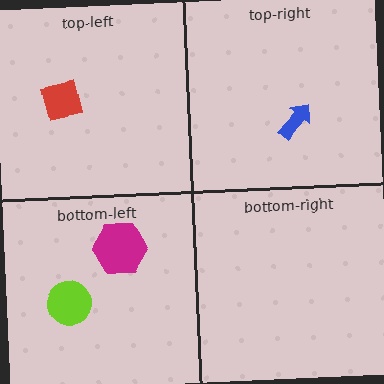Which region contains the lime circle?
The bottom-left region.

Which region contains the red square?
The top-left region.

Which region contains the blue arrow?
The top-right region.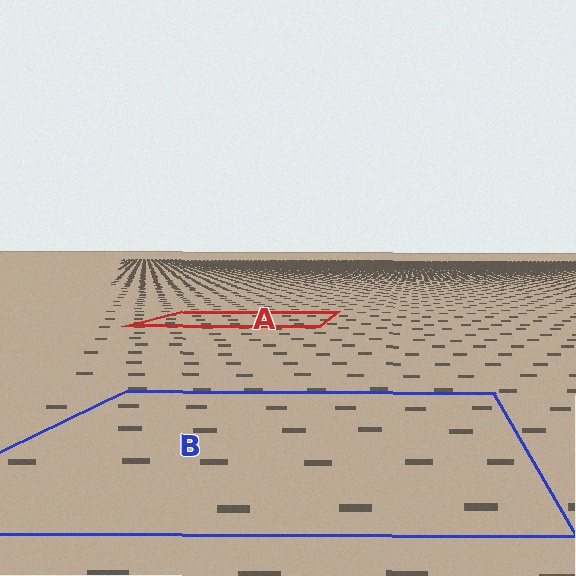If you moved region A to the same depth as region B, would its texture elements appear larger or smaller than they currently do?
They would appear larger. At a closer depth, the same texture elements are projected at a bigger on-screen size.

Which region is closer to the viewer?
Region B is closer. The texture elements there are larger and more spread out.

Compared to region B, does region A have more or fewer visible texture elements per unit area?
Region A has more texture elements per unit area — they are packed more densely because it is farther away.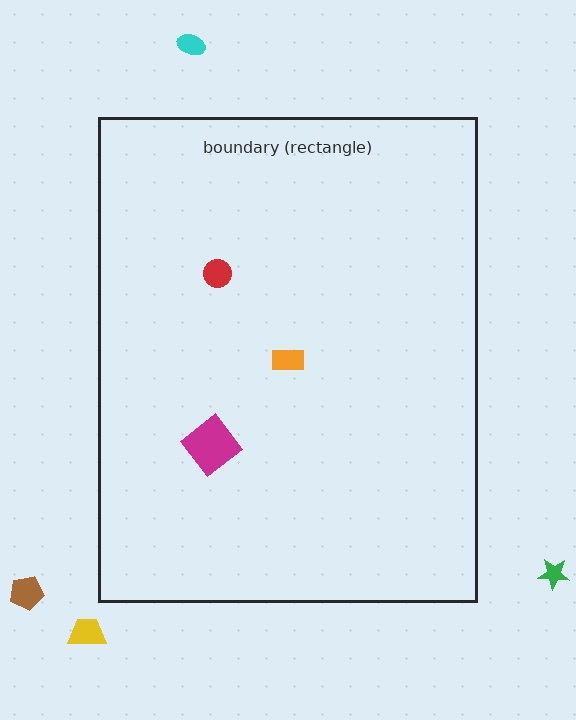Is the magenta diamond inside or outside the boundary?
Inside.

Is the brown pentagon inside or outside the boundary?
Outside.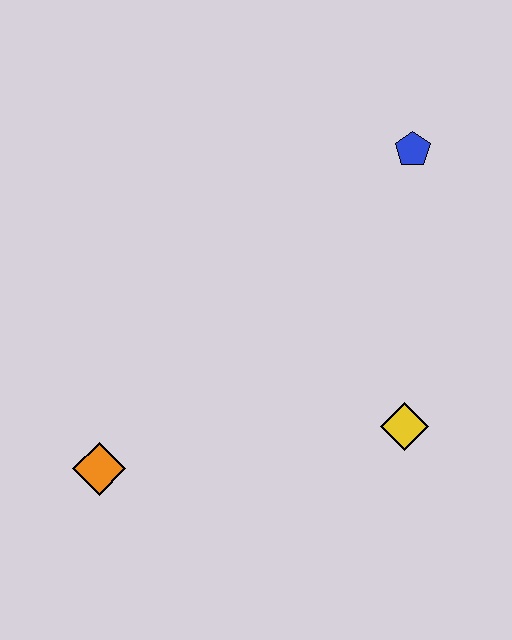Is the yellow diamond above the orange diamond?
Yes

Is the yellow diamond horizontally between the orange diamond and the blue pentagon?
Yes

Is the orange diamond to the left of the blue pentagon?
Yes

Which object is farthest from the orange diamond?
The blue pentagon is farthest from the orange diamond.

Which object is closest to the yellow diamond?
The blue pentagon is closest to the yellow diamond.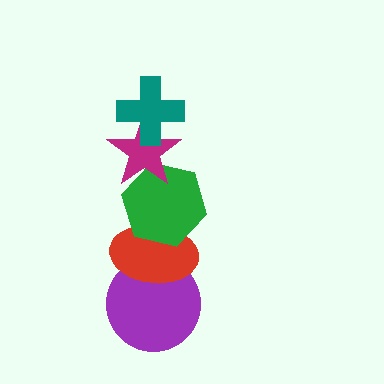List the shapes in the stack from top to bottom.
From top to bottom: the teal cross, the magenta star, the green hexagon, the red ellipse, the purple circle.